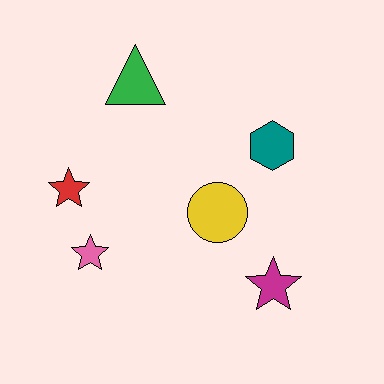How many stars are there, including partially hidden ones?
There are 3 stars.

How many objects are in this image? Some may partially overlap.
There are 6 objects.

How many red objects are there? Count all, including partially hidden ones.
There is 1 red object.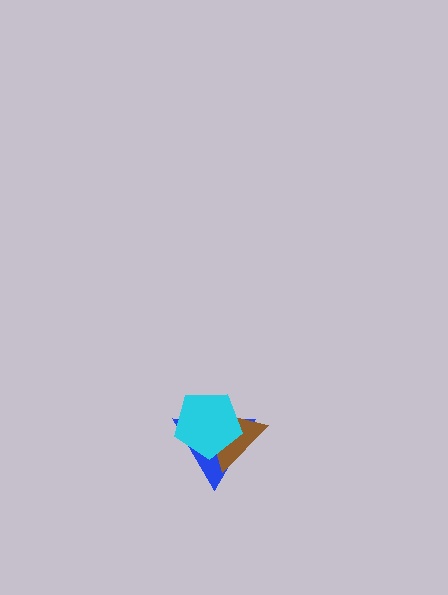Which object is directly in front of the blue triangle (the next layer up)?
The brown triangle is directly in front of the blue triangle.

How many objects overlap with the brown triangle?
2 objects overlap with the brown triangle.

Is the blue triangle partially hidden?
Yes, it is partially covered by another shape.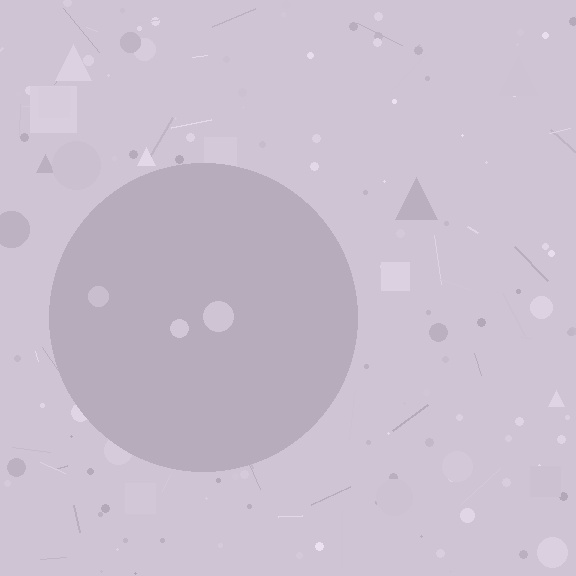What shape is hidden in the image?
A circle is hidden in the image.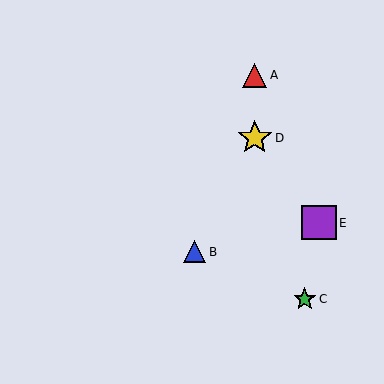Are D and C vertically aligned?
No, D is at x≈255 and C is at x≈305.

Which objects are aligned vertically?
Objects A, D are aligned vertically.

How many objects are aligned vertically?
2 objects (A, D) are aligned vertically.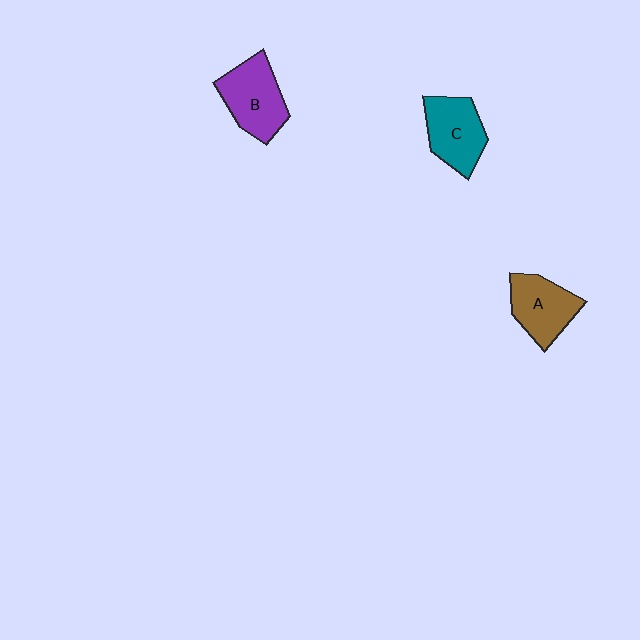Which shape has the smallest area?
Shape A (brown).